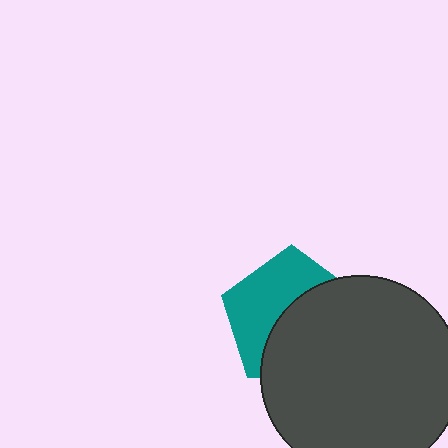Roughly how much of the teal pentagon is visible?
About half of it is visible (roughly 47%).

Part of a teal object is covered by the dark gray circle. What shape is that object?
It is a pentagon.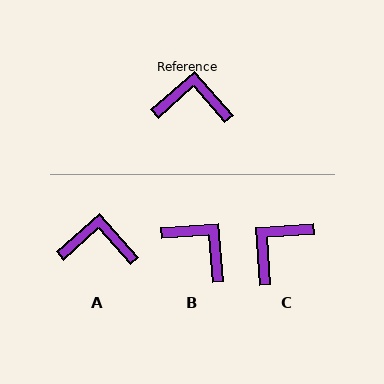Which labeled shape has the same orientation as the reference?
A.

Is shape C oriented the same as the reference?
No, it is off by about 53 degrees.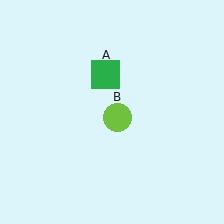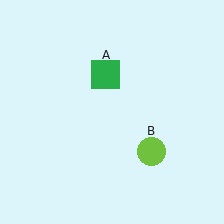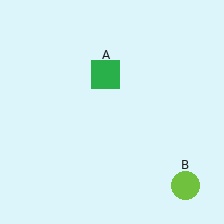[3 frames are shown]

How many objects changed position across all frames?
1 object changed position: lime circle (object B).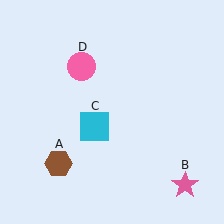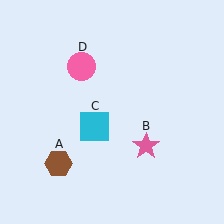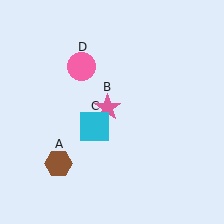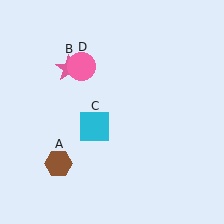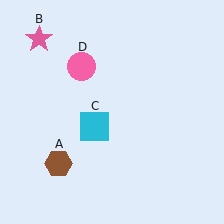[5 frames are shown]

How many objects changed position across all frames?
1 object changed position: pink star (object B).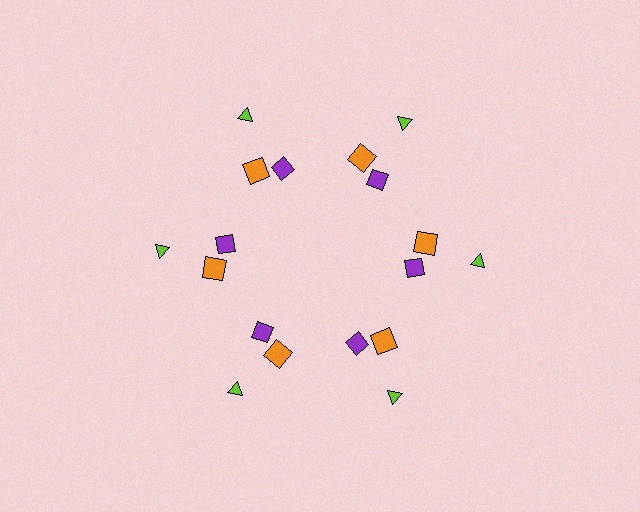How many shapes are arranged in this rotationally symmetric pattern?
There are 18 shapes, arranged in 6 groups of 3.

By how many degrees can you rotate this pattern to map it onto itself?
The pattern maps onto itself every 60 degrees of rotation.